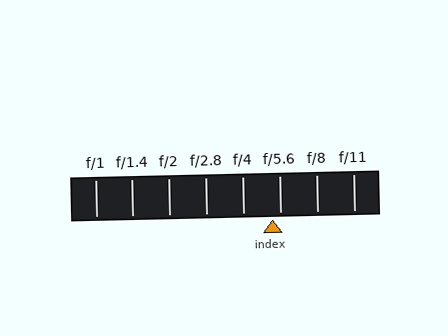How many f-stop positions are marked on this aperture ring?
There are 8 f-stop positions marked.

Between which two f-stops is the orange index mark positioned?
The index mark is between f/4 and f/5.6.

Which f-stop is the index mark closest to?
The index mark is closest to f/5.6.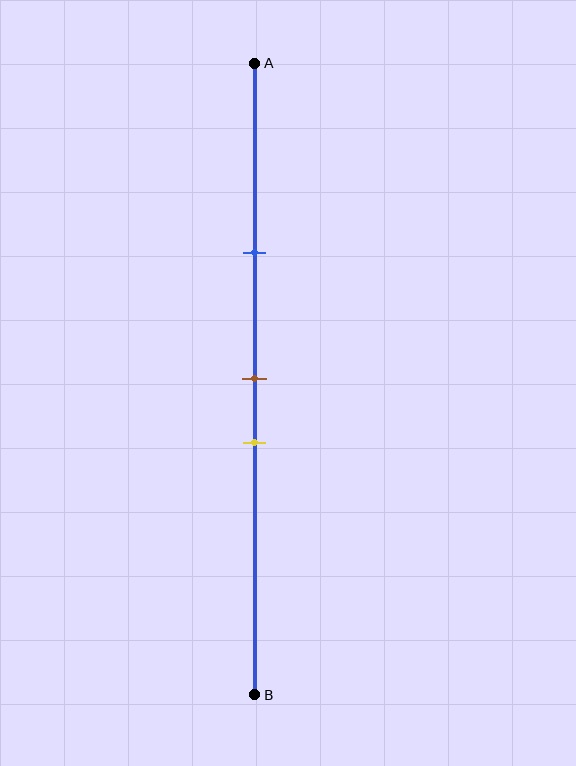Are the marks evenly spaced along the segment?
No, the marks are not evenly spaced.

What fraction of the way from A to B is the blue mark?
The blue mark is approximately 30% (0.3) of the way from A to B.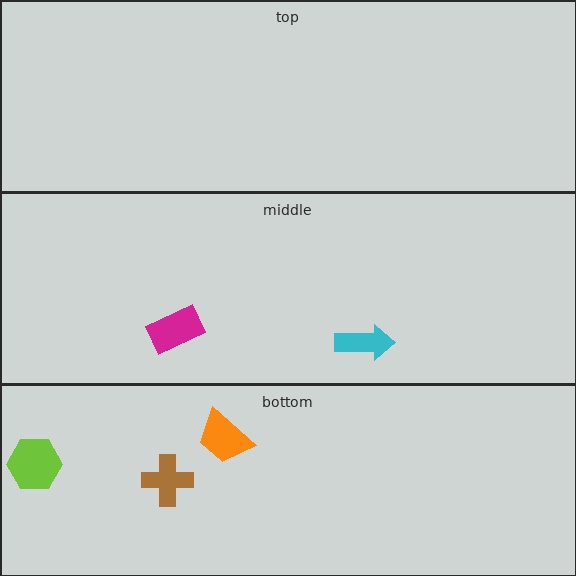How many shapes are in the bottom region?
3.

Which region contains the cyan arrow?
The middle region.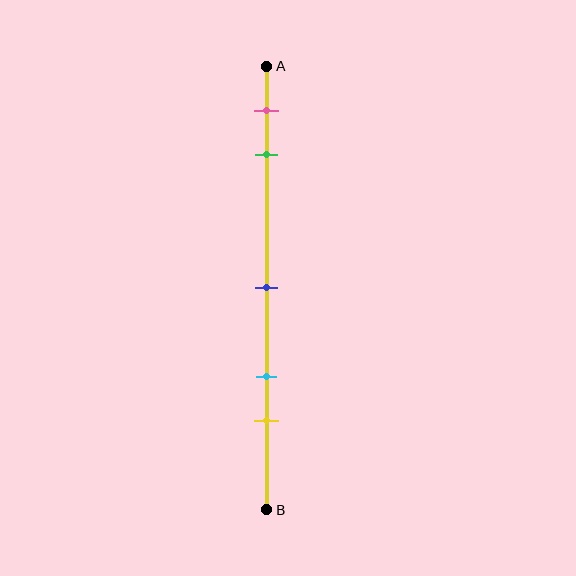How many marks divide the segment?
There are 5 marks dividing the segment.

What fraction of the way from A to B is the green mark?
The green mark is approximately 20% (0.2) of the way from A to B.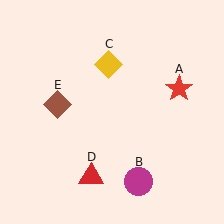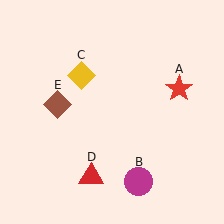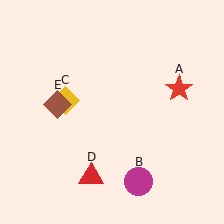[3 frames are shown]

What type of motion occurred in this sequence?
The yellow diamond (object C) rotated counterclockwise around the center of the scene.